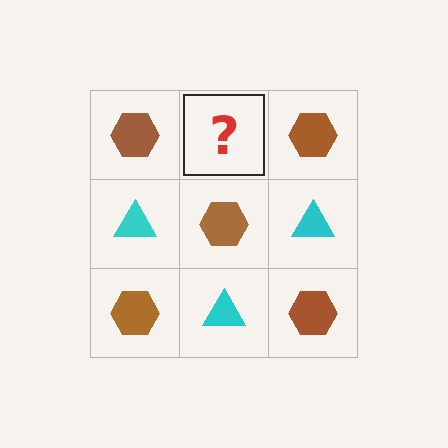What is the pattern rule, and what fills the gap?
The rule is that it alternates brown hexagon and cyan triangle in a checkerboard pattern. The gap should be filled with a cyan triangle.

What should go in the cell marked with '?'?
The missing cell should contain a cyan triangle.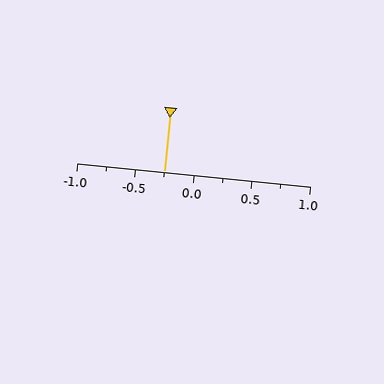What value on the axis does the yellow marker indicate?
The marker indicates approximately -0.25.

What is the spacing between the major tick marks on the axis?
The major ticks are spaced 0.5 apart.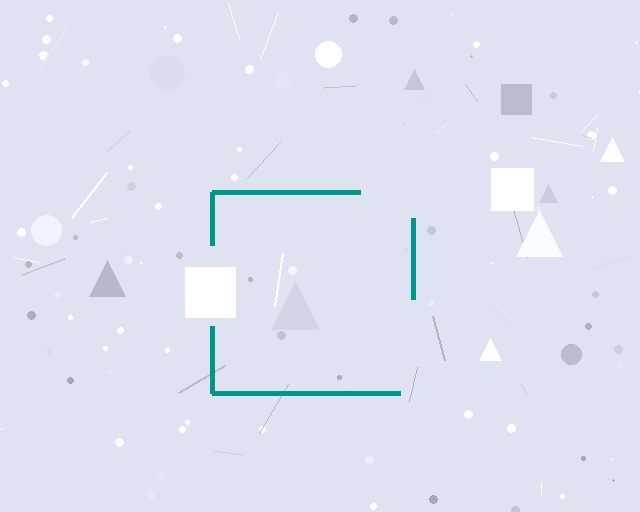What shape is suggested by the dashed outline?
The dashed outline suggests a square.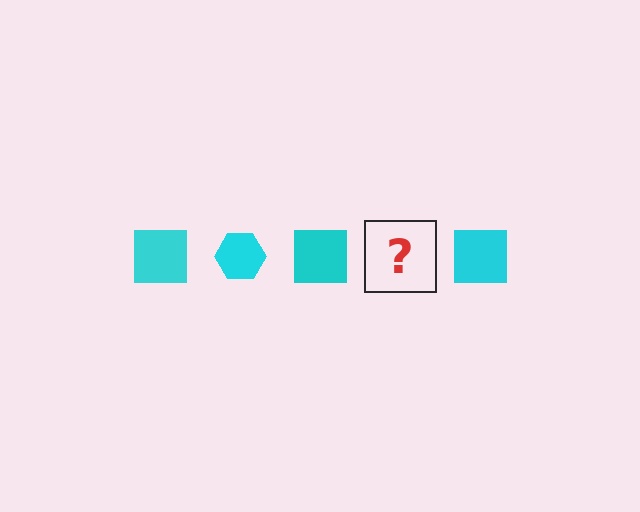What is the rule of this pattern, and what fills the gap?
The rule is that the pattern cycles through square, hexagon shapes in cyan. The gap should be filled with a cyan hexagon.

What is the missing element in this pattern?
The missing element is a cyan hexagon.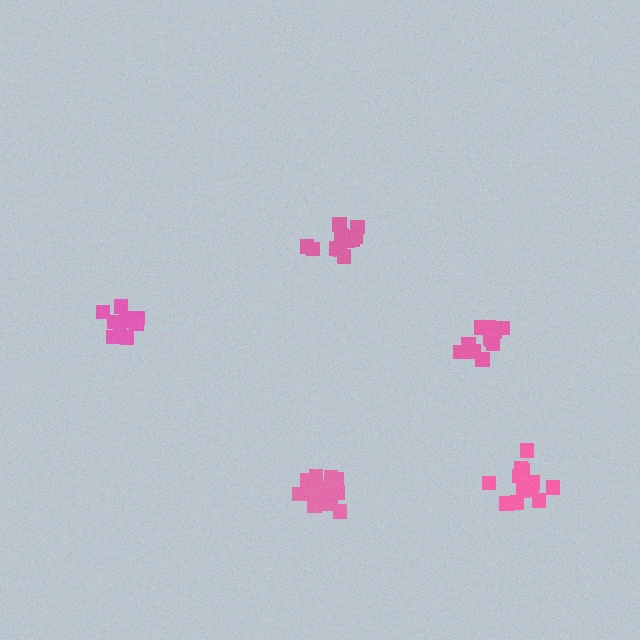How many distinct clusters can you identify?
There are 5 distinct clusters.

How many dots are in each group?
Group 1: 12 dots, Group 2: 14 dots, Group 3: 11 dots, Group 4: 13 dots, Group 5: 14 dots (64 total).